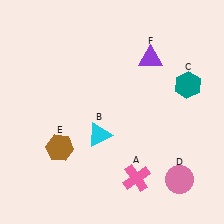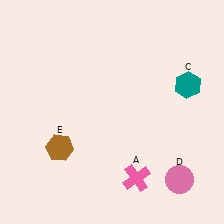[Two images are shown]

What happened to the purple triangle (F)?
The purple triangle (F) was removed in Image 2. It was in the top-right area of Image 1.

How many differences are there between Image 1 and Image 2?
There are 2 differences between the two images.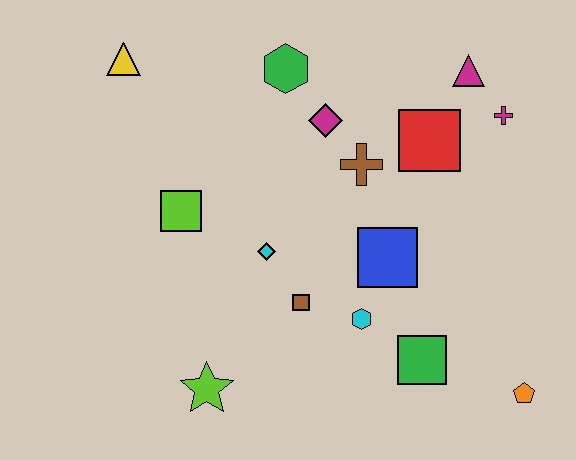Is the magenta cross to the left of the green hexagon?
No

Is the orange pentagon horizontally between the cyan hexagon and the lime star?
No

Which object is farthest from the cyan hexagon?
The yellow triangle is farthest from the cyan hexagon.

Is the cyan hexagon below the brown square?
Yes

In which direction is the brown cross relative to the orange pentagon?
The brown cross is above the orange pentagon.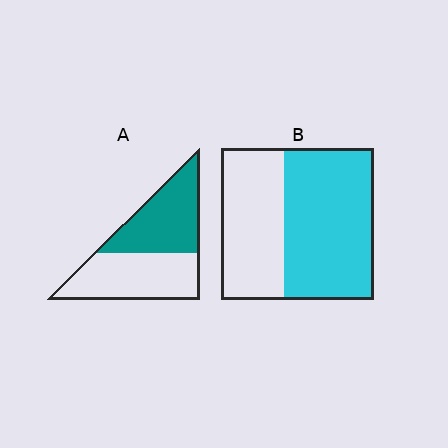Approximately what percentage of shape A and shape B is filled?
A is approximately 50% and B is approximately 60%.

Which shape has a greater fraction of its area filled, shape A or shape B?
Shape B.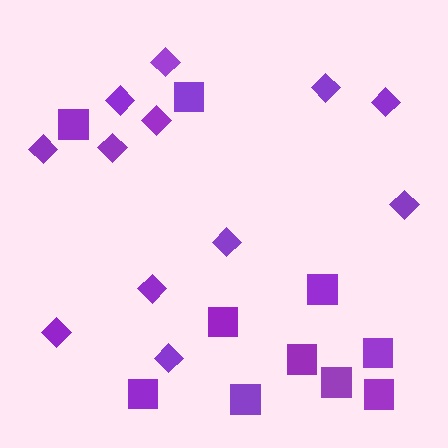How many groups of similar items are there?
There are 2 groups: one group of diamonds (12) and one group of squares (10).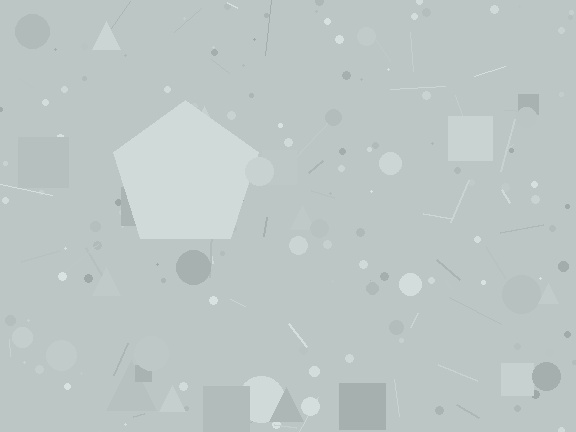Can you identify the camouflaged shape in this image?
The camouflaged shape is a pentagon.